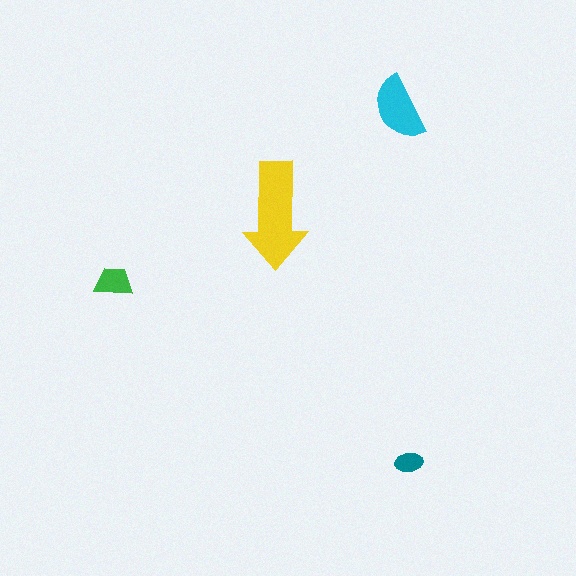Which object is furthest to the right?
The teal ellipse is rightmost.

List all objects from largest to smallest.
The yellow arrow, the cyan semicircle, the green trapezoid, the teal ellipse.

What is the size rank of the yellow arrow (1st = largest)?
1st.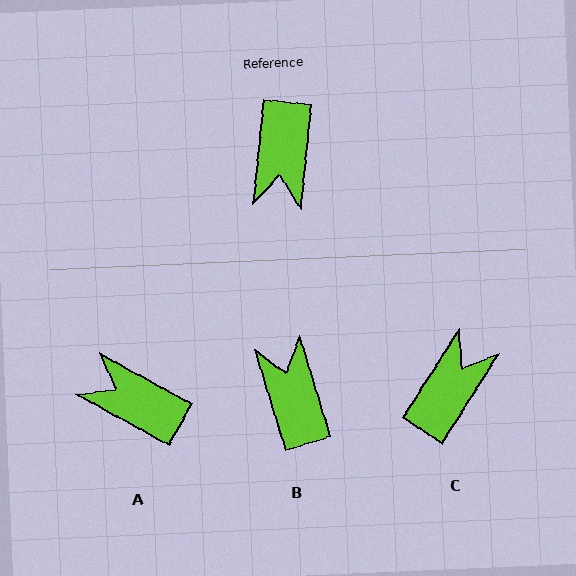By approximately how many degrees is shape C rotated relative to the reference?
Approximately 153 degrees counter-clockwise.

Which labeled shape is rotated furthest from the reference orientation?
B, about 157 degrees away.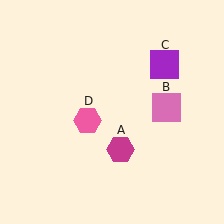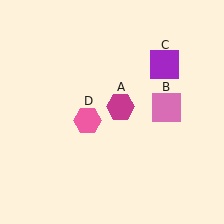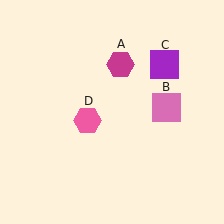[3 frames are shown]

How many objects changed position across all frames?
1 object changed position: magenta hexagon (object A).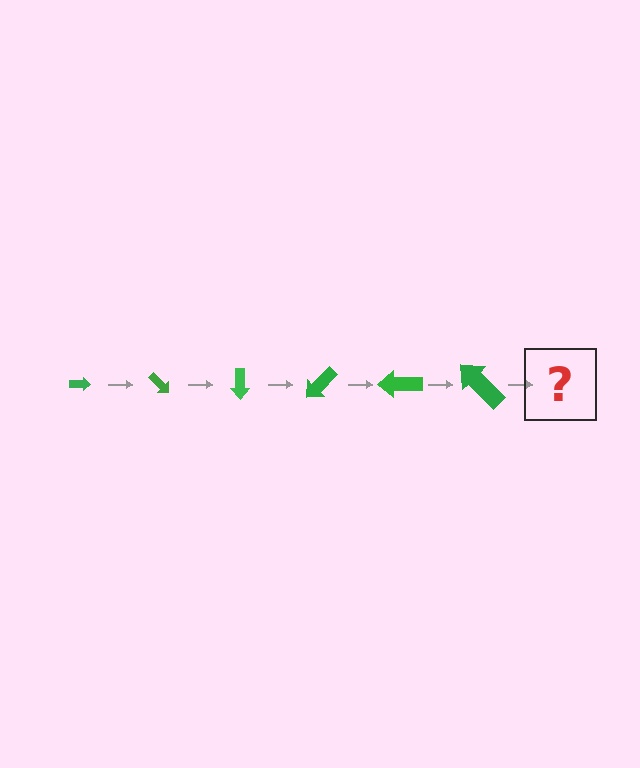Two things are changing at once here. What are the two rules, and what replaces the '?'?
The two rules are that the arrow grows larger each step and it rotates 45 degrees each step. The '?' should be an arrow, larger than the previous one and rotated 270 degrees from the start.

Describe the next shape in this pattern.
It should be an arrow, larger than the previous one and rotated 270 degrees from the start.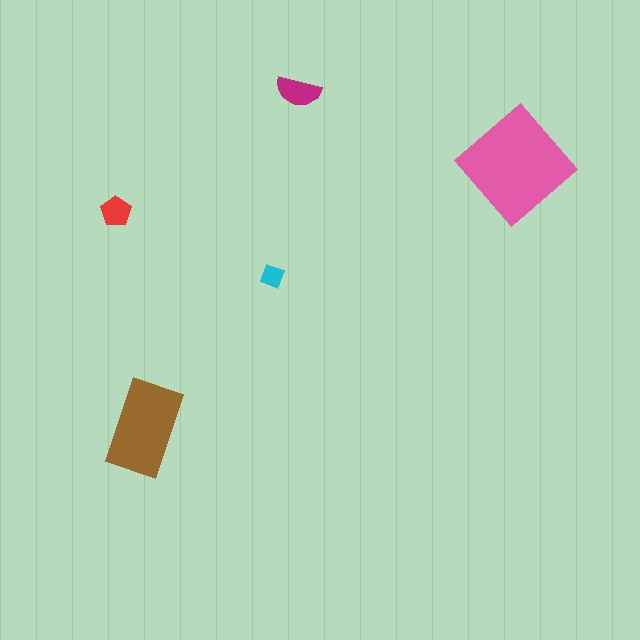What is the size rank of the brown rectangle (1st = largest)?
2nd.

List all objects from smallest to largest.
The cyan diamond, the red pentagon, the magenta semicircle, the brown rectangle, the pink diamond.